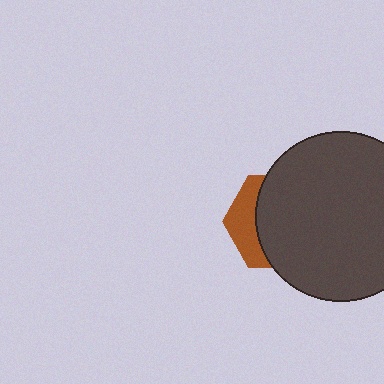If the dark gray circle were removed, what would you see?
You would see the complete brown hexagon.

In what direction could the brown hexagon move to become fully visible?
The brown hexagon could move left. That would shift it out from behind the dark gray circle entirely.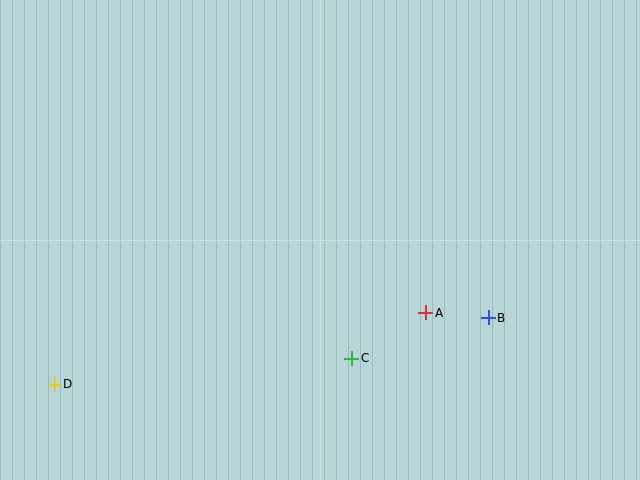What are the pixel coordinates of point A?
Point A is at (426, 313).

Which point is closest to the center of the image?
Point C at (352, 358) is closest to the center.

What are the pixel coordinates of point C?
Point C is at (352, 358).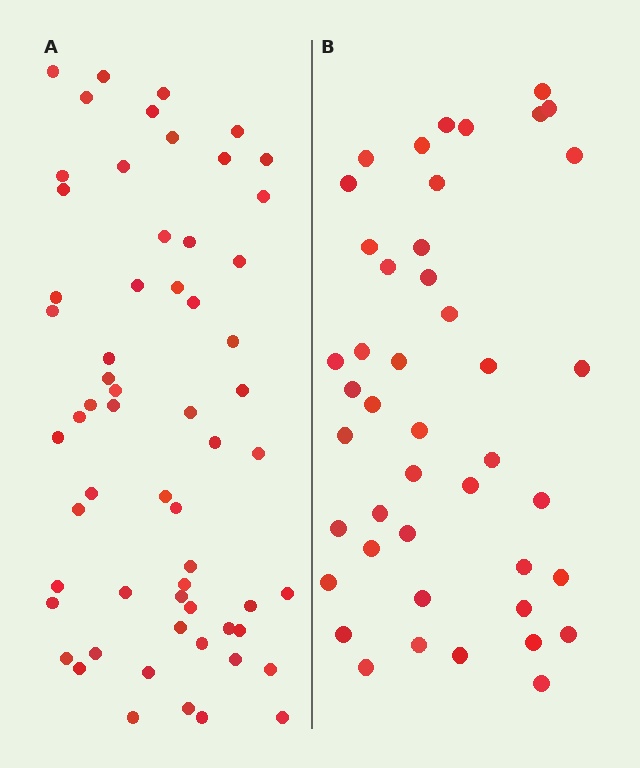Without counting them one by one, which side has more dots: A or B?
Region A (the left region) has more dots.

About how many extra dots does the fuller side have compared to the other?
Region A has approximately 15 more dots than region B.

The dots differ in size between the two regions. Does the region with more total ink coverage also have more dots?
No. Region B has more total ink coverage because its dots are larger, but region A actually contains more individual dots. Total area can be misleading — the number of items is what matters here.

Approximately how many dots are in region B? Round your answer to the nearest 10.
About 40 dots. (The exact count is 44, which rounds to 40.)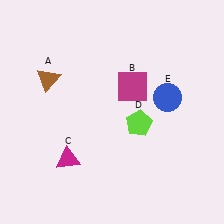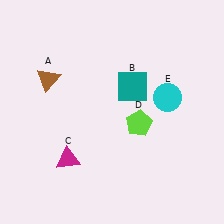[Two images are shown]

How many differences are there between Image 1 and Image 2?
There are 2 differences between the two images.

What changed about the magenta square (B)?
In Image 1, B is magenta. In Image 2, it changed to teal.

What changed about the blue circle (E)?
In Image 1, E is blue. In Image 2, it changed to cyan.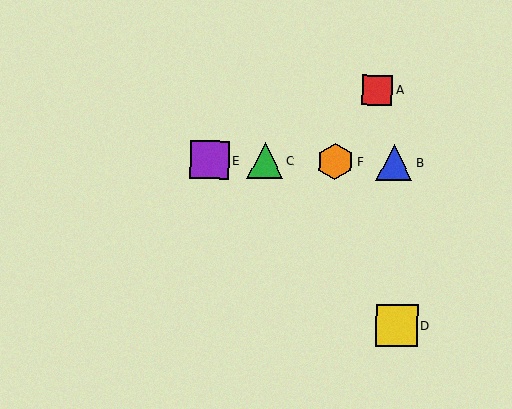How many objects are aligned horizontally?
4 objects (B, C, E, F) are aligned horizontally.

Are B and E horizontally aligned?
Yes, both are at y≈162.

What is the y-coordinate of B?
Object B is at y≈162.